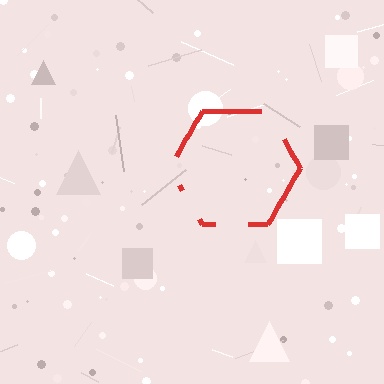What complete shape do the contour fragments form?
The contour fragments form a hexagon.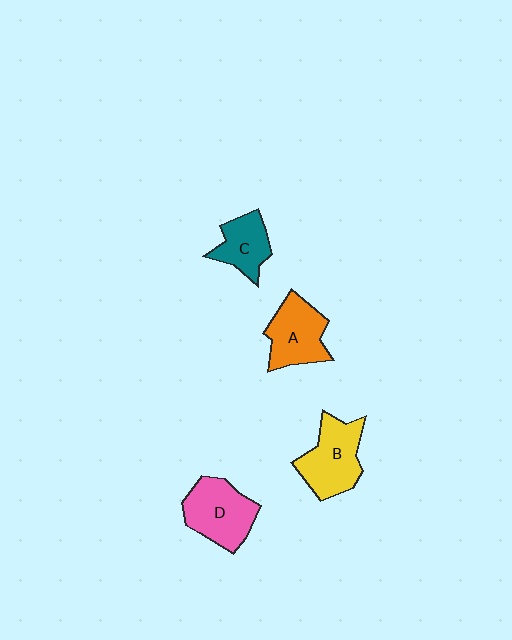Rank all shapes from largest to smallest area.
From largest to smallest: B (yellow), D (pink), A (orange), C (teal).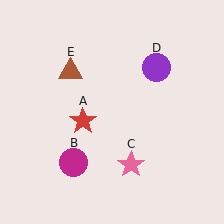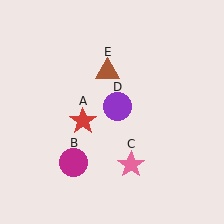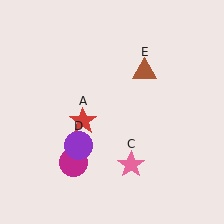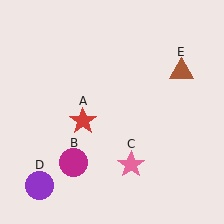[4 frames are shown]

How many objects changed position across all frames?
2 objects changed position: purple circle (object D), brown triangle (object E).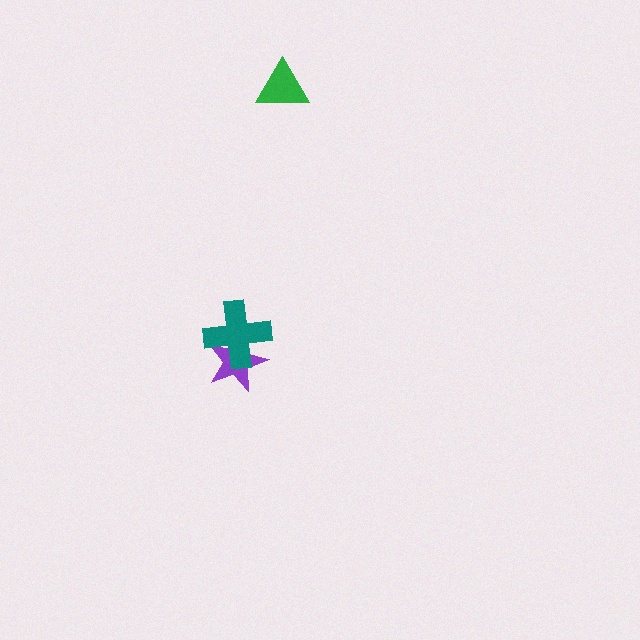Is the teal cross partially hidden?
No, no other shape covers it.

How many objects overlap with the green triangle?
0 objects overlap with the green triangle.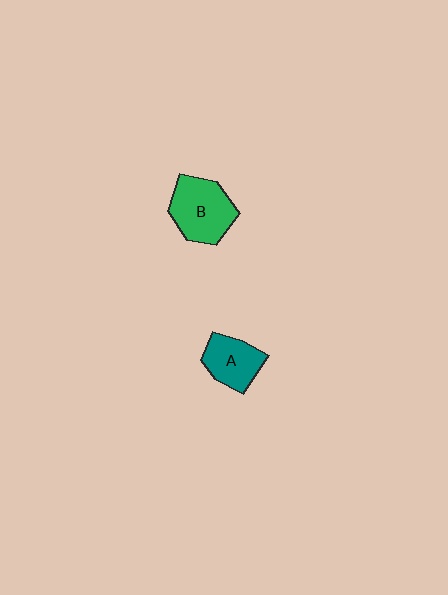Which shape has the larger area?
Shape B (green).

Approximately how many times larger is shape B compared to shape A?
Approximately 1.4 times.